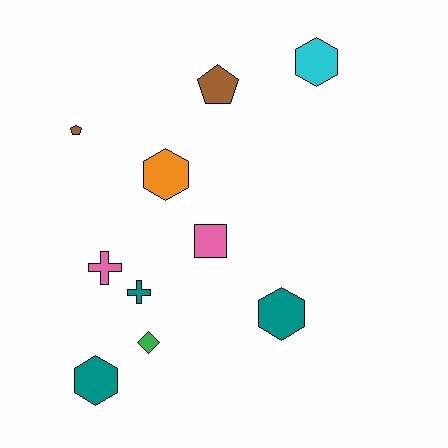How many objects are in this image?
There are 10 objects.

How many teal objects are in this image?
There are 3 teal objects.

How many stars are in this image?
There are no stars.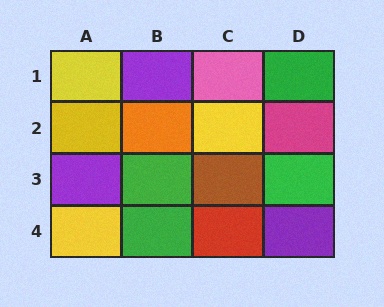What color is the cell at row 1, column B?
Purple.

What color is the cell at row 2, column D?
Magenta.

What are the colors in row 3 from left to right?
Purple, green, brown, green.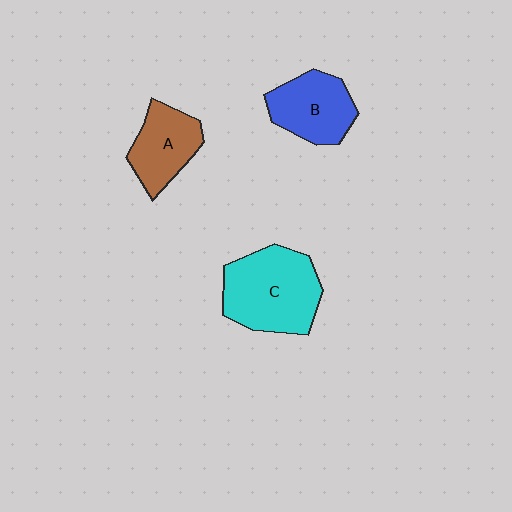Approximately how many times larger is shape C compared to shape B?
Approximately 1.5 times.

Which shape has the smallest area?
Shape A (brown).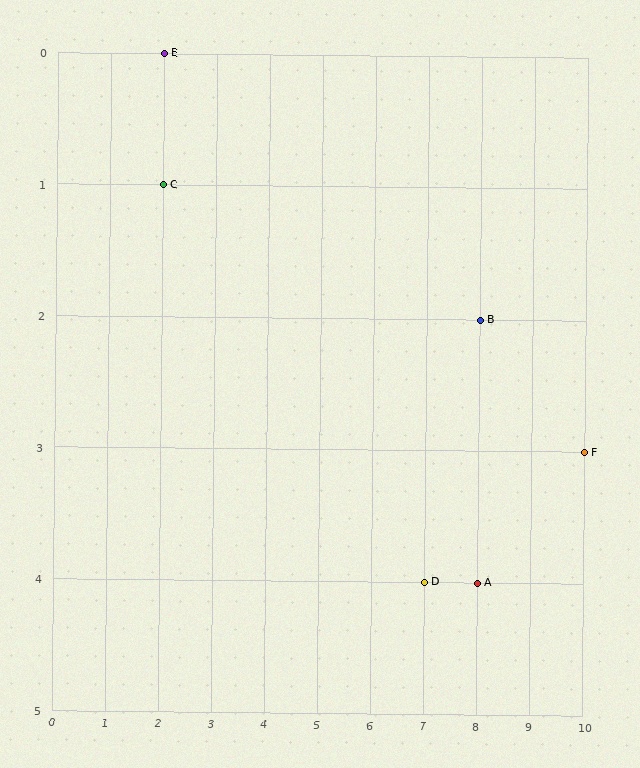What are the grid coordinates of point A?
Point A is at grid coordinates (8, 4).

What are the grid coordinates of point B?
Point B is at grid coordinates (8, 2).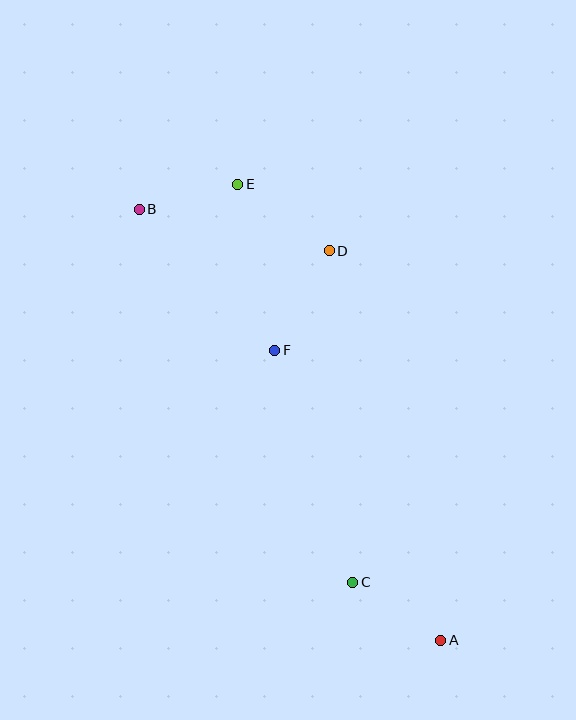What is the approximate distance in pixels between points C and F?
The distance between C and F is approximately 245 pixels.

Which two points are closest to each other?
Points B and E are closest to each other.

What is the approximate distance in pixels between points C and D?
The distance between C and D is approximately 332 pixels.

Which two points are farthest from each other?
Points A and B are farthest from each other.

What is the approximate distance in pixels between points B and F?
The distance between B and F is approximately 196 pixels.